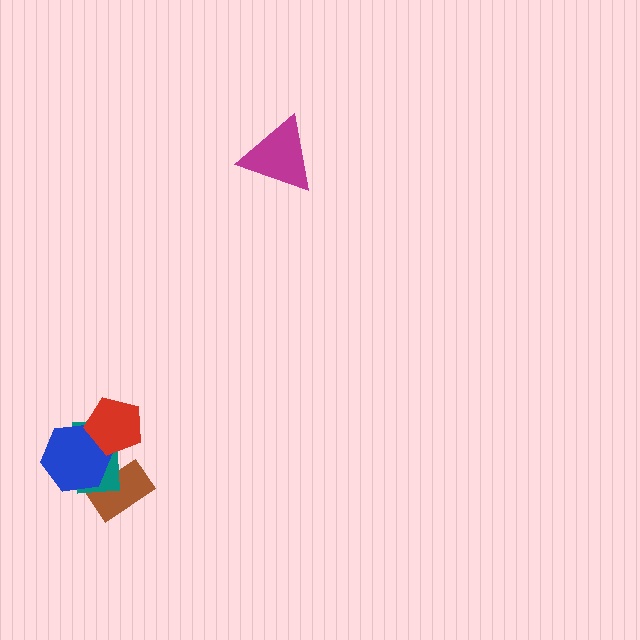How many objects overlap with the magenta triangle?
0 objects overlap with the magenta triangle.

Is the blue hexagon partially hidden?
Yes, it is partially covered by another shape.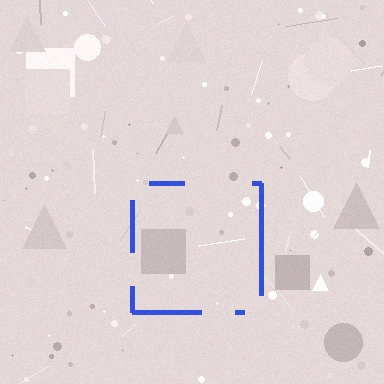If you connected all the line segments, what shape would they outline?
They would outline a square.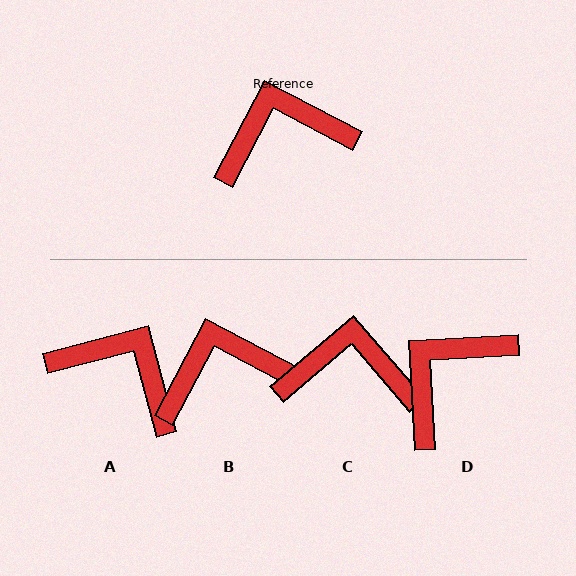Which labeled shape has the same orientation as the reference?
B.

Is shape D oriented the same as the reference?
No, it is off by about 31 degrees.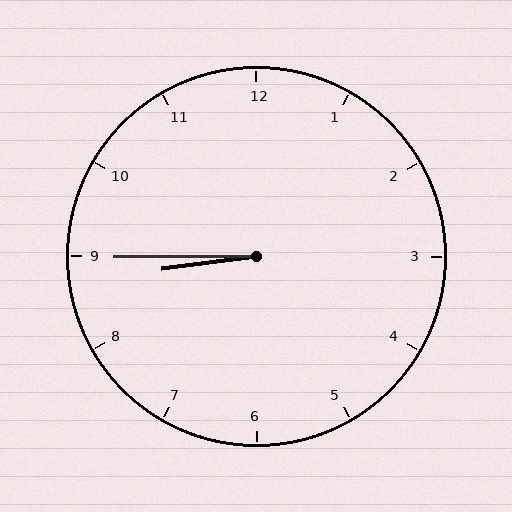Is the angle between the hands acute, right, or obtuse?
It is acute.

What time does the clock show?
8:45.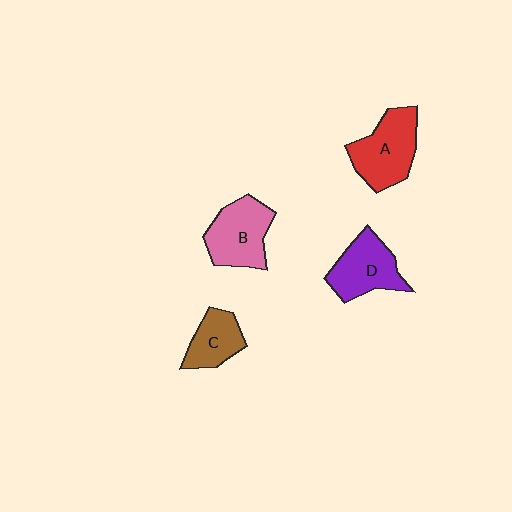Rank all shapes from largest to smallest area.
From largest to smallest: A (red), B (pink), D (purple), C (brown).